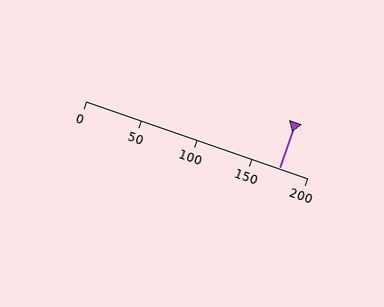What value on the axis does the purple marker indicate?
The marker indicates approximately 175.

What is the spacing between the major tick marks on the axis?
The major ticks are spaced 50 apart.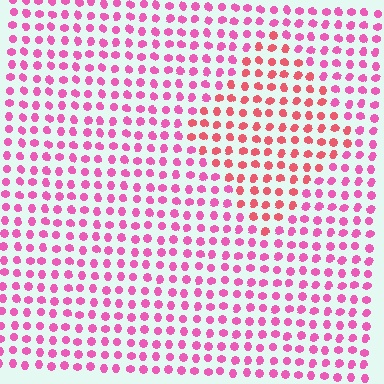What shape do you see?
I see a diamond.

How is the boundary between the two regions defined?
The boundary is defined purely by a slight shift in hue (about 30 degrees). Spacing, size, and orientation are identical on both sides.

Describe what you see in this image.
The image is filled with small pink elements in a uniform arrangement. A diamond-shaped region is visible where the elements are tinted to a slightly different hue, forming a subtle color boundary.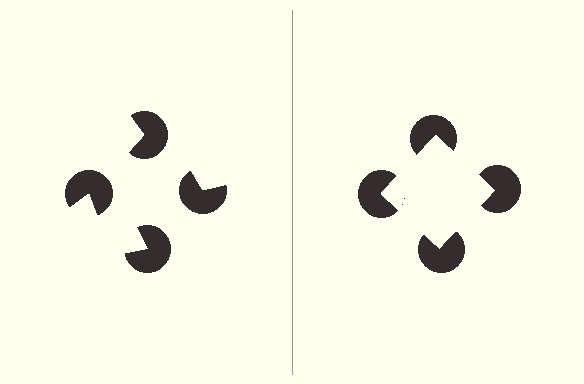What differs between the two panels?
The pac-man discs are positioned identically on both sides; only the wedge orientations differ. On the right they align to a square; on the left they are misaligned.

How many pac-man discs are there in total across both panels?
8 — 4 on each side.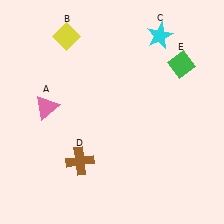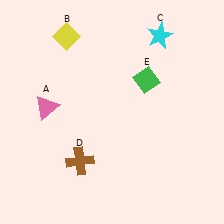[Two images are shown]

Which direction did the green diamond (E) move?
The green diamond (E) moved left.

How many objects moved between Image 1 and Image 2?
1 object moved between the two images.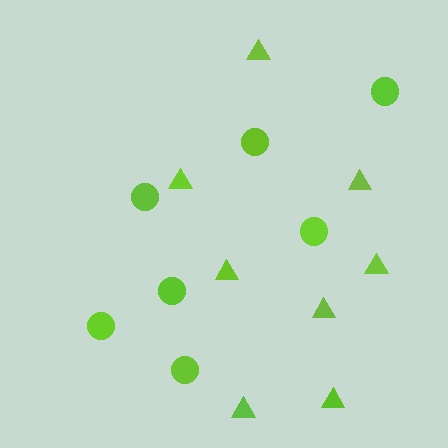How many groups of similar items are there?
There are 2 groups: one group of circles (7) and one group of triangles (8).